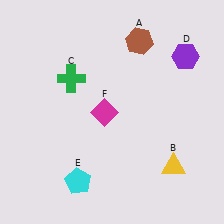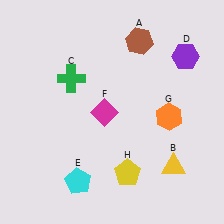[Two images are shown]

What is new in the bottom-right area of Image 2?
An orange hexagon (G) was added in the bottom-right area of Image 2.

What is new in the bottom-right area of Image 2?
A yellow pentagon (H) was added in the bottom-right area of Image 2.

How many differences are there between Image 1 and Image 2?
There are 2 differences between the two images.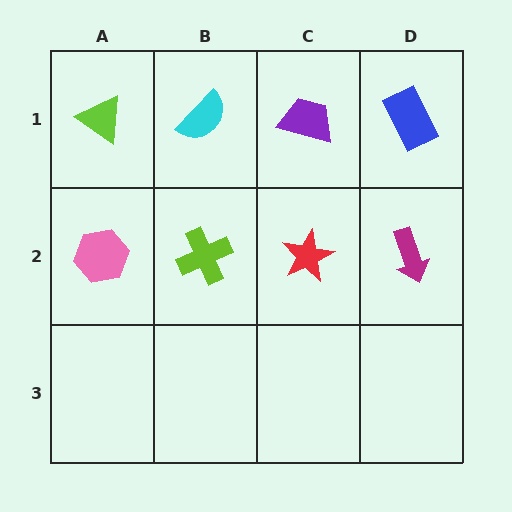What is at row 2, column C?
A red star.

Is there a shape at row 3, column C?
No, that cell is empty.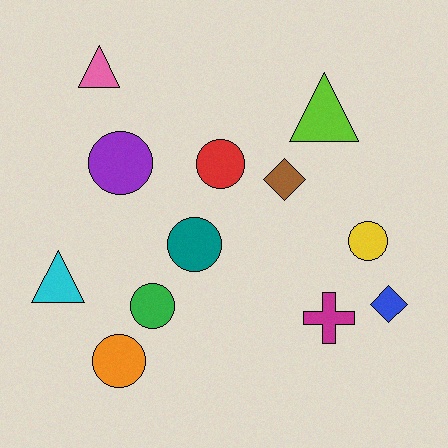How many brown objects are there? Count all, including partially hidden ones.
There is 1 brown object.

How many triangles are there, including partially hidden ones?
There are 3 triangles.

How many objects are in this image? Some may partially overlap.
There are 12 objects.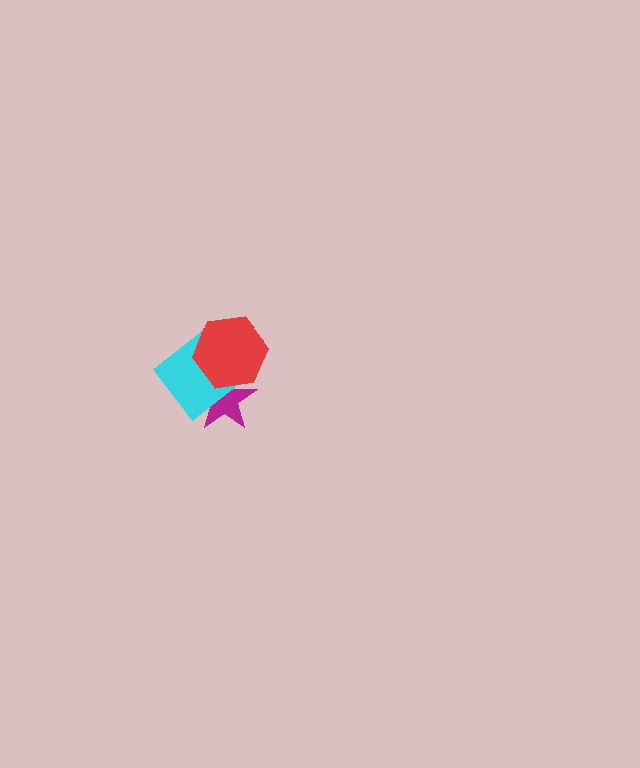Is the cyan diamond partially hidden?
Yes, it is partially covered by another shape.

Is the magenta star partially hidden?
Yes, it is partially covered by another shape.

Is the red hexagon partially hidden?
No, no other shape covers it.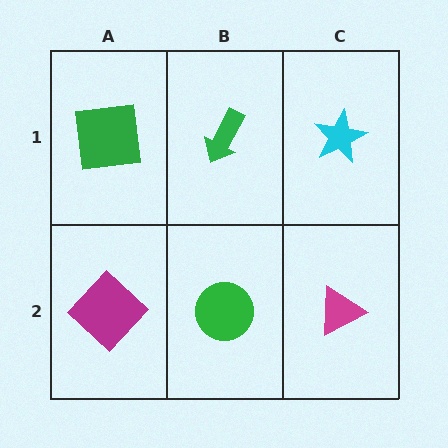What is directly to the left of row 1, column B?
A green square.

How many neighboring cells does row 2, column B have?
3.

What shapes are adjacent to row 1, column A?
A magenta diamond (row 2, column A), a green arrow (row 1, column B).